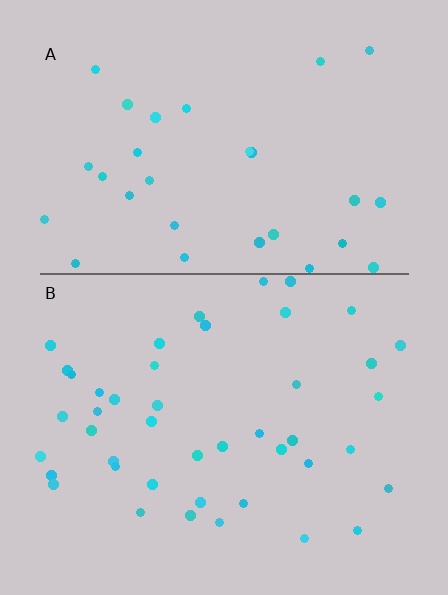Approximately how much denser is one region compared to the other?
Approximately 1.5× — region B over region A.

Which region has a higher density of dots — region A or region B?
B (the bottom).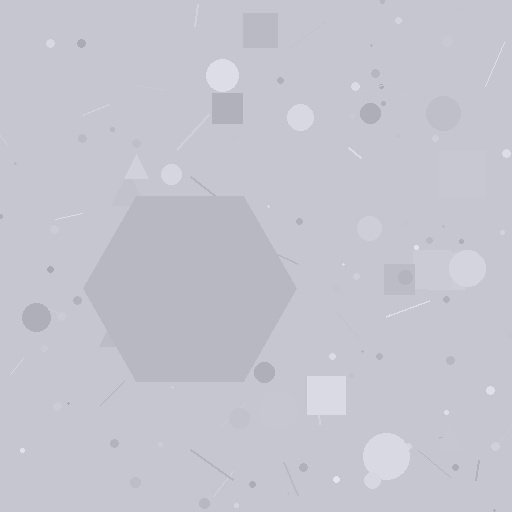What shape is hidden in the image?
A hexagon is hidden in the image.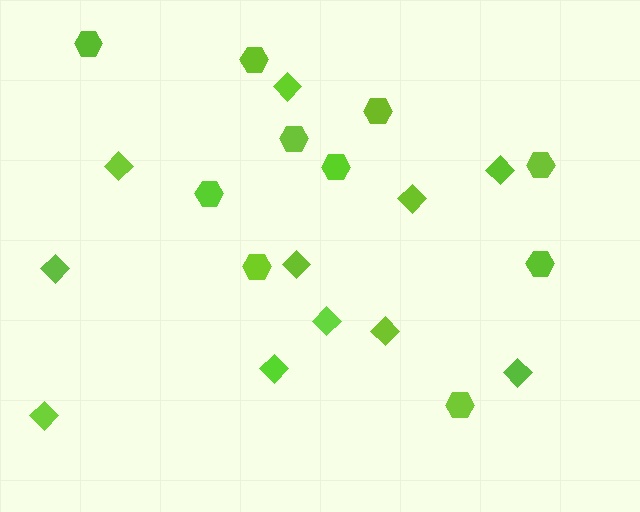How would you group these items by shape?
There are 2 groups: one group of hexagons (10) and one group of diamonds (11).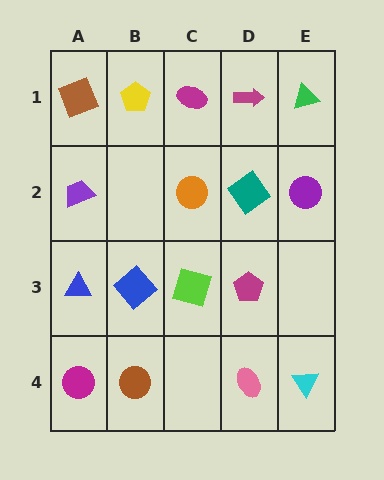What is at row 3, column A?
A blue triangle.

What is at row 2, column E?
A purple circle.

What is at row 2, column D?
A teal diamond.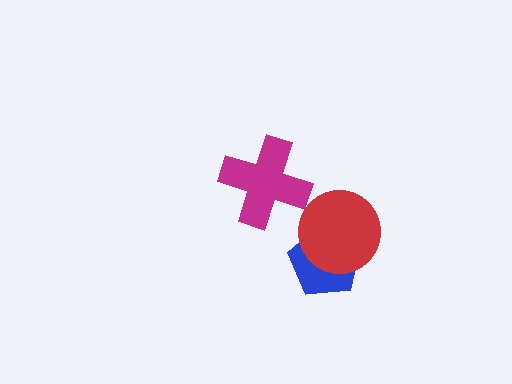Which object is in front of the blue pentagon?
The red circle is in front of the blue pentagon.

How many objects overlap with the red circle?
1 object overlaps with the red circle.